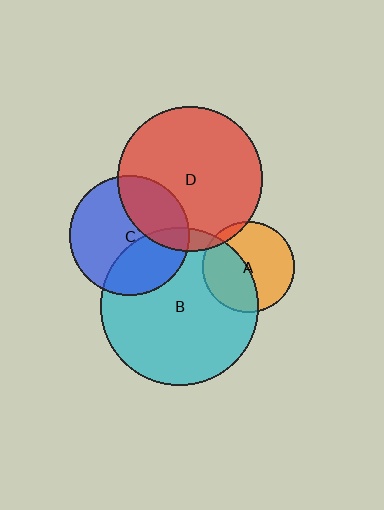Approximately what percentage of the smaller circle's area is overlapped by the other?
Approximately 10%.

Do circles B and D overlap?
Yes.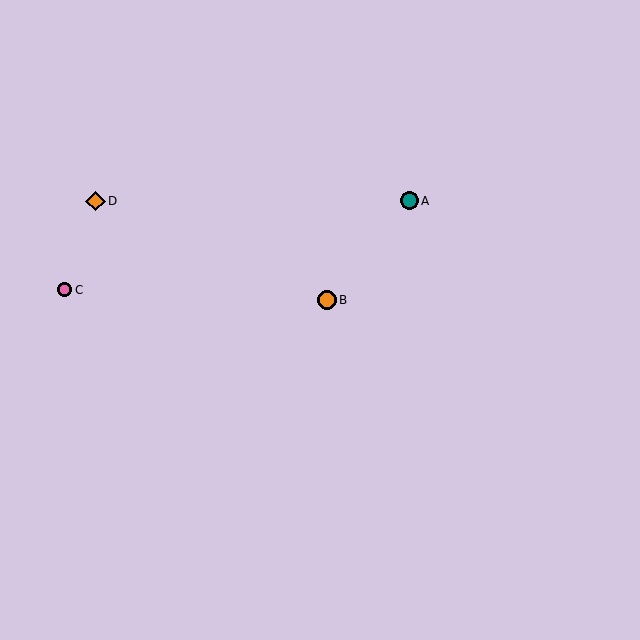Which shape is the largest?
The orange diamond (labeled D) is the largest.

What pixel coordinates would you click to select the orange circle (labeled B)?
Click at (327, 300) to select the orange circle B.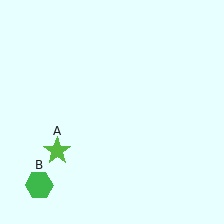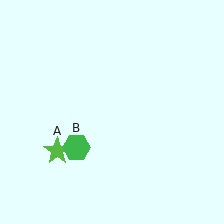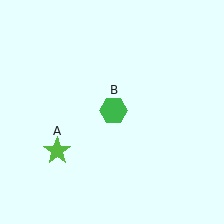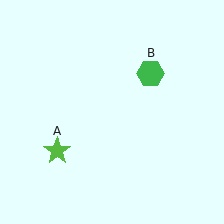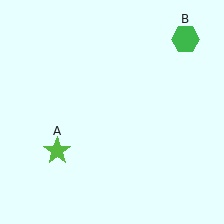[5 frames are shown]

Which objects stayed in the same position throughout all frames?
Lime star (object A) remained stationary.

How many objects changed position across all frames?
1 object changed position: green hexagon (object B).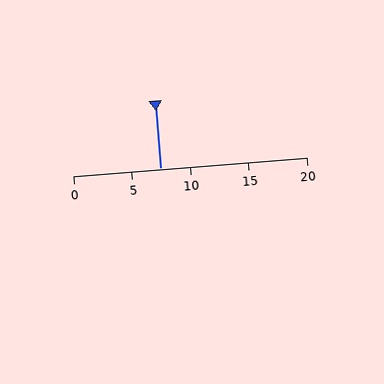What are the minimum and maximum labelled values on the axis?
The axis runs from 0 to 20.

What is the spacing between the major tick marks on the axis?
The major ticks are spaced 5 apart.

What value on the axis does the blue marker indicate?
The marker indicates approximately 7.5.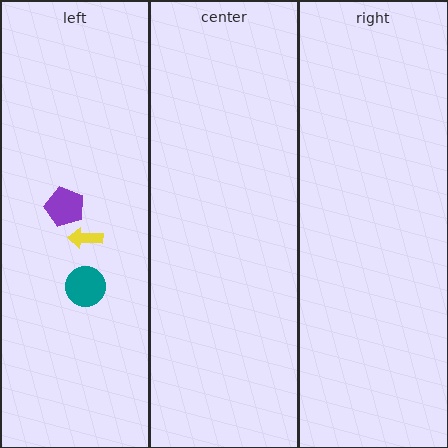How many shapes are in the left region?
3.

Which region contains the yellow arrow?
The left region.